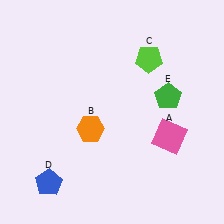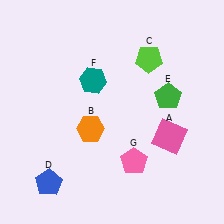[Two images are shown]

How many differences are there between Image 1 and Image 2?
There are 2 differences between the two images.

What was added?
A teal hexagon (F), a pink pentagon (G) were added in Image 2.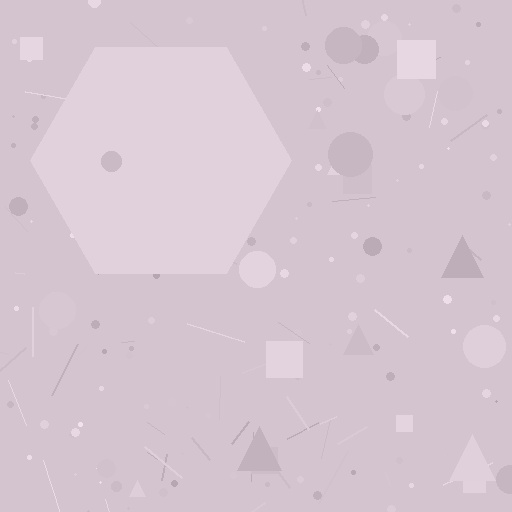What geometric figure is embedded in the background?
A hexagon is embedded in the background.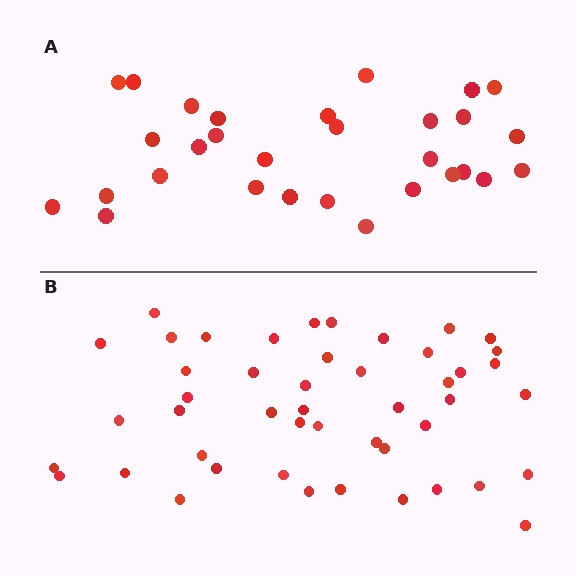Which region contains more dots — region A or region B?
Region B (the bottom region) has more dots.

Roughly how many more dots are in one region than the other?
Region B has approximately 15 more dots than region A.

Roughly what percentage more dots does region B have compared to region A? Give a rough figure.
About 55% more.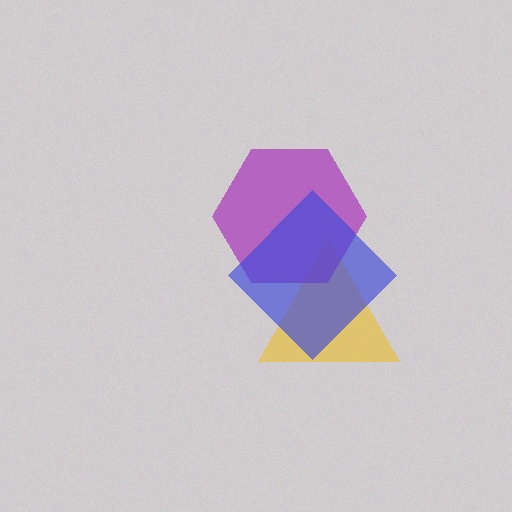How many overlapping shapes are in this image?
There are 3 overlapping shapes in the image.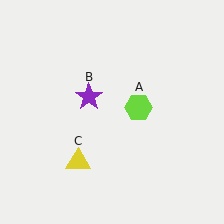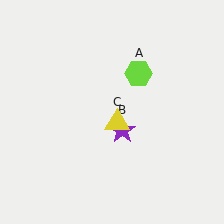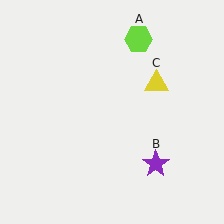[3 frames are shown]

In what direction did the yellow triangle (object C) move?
The yellow triangle (object C) moved up and to the right.